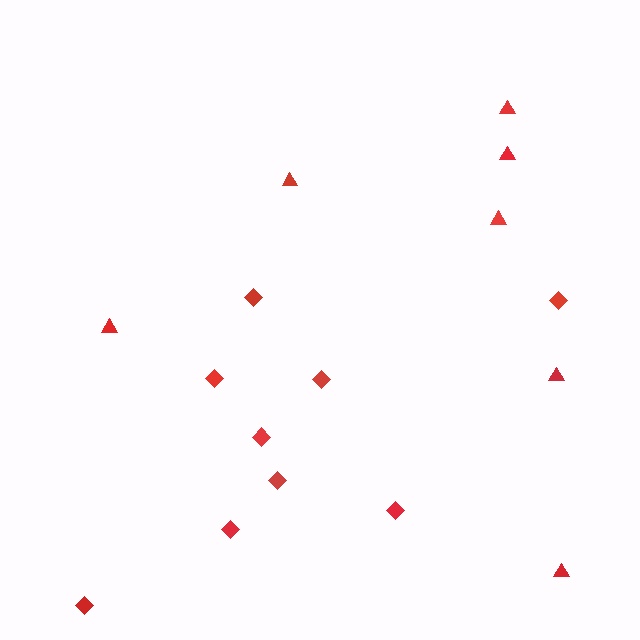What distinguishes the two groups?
There are 2 groups: one group of diamonds (9) and one group of triangles (7).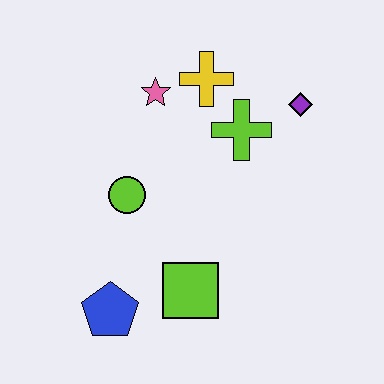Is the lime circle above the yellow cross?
No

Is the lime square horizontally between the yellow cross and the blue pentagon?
Yes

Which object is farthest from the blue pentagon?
The purple diamond is farthest from the blue pentagon.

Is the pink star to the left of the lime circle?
No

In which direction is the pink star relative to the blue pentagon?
The pink star is above the blue pentagon.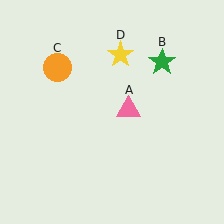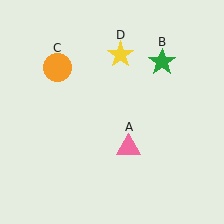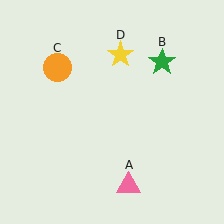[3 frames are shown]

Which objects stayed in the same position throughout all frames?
Green star (object B) and orange circle (object C) and yellow star (object D) remained stationary.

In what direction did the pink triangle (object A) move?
The pink triangle (object A) moved down.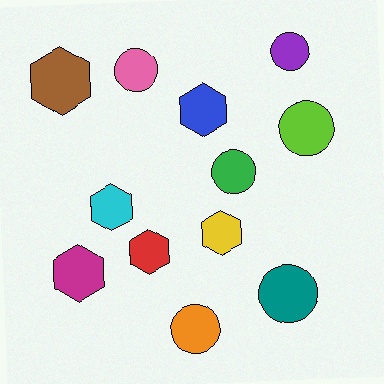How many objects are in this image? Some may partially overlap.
There are 12 objects.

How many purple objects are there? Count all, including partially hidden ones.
There is 1 purple object.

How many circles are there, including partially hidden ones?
There are 6 circles.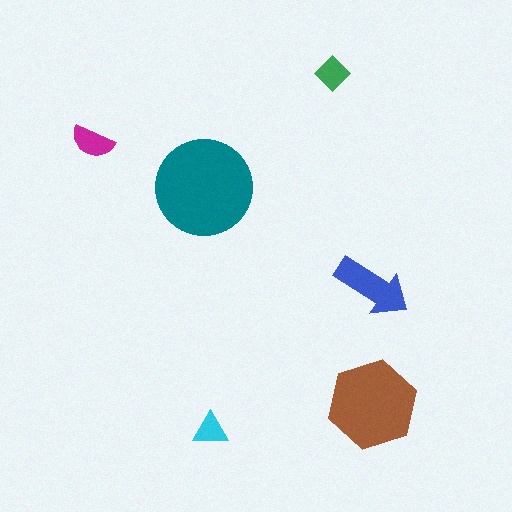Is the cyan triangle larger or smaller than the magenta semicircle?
Smaller.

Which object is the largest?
The teal circle.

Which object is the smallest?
The cyan triangle.